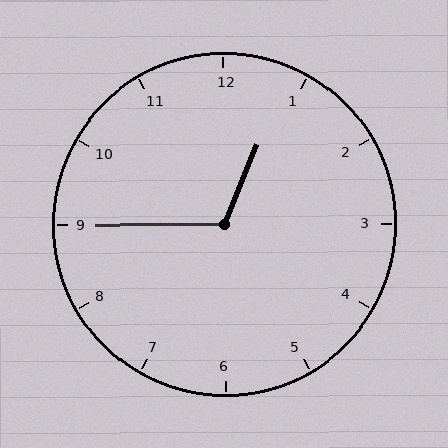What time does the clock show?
12:45.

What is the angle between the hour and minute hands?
Approximately 112 degrees.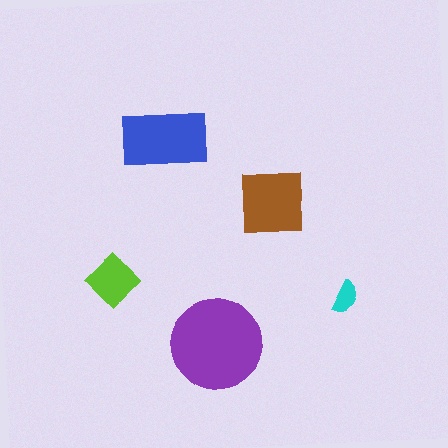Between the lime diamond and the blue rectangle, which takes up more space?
The blue rectangle.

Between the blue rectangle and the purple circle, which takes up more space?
The purple circle.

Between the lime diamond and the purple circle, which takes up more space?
The purple circle.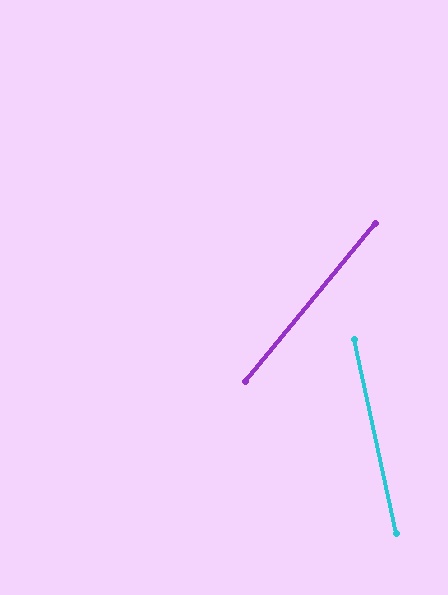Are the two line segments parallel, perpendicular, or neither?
Neither parallel nor perpendicular — they differ by about 52°.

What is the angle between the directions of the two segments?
Approximately 52 degrees.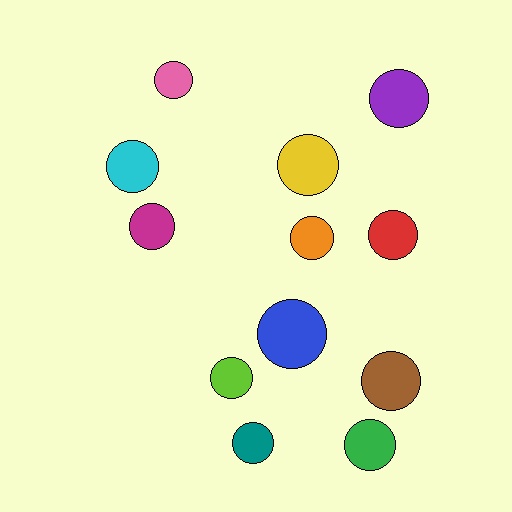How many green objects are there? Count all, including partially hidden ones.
There is 1 green object.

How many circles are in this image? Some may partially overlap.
There are 12 circles.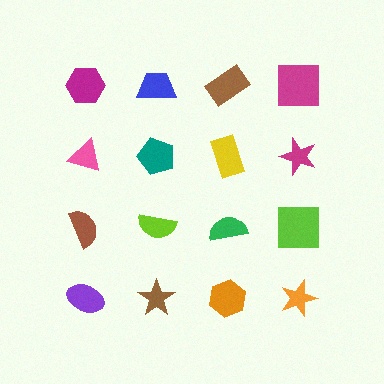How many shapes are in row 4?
4 shapes.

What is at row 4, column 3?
An orange hexagon.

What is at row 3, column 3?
A green semicircle.